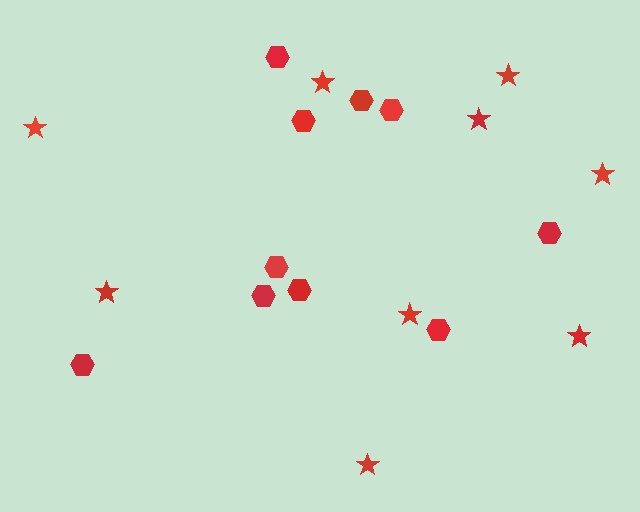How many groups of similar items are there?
There are 2 groups: one group of stars (9) and one group of hexagons (10).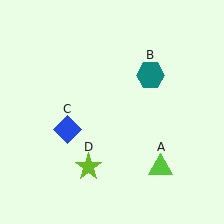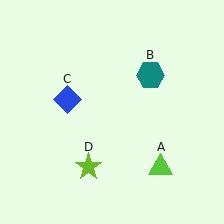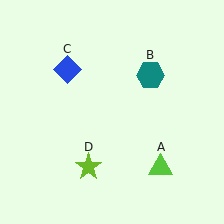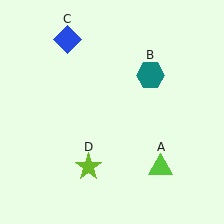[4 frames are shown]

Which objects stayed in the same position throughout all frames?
Lime triangle (object A) and teal hexagon (object B) and lime star (object D) remained stationary.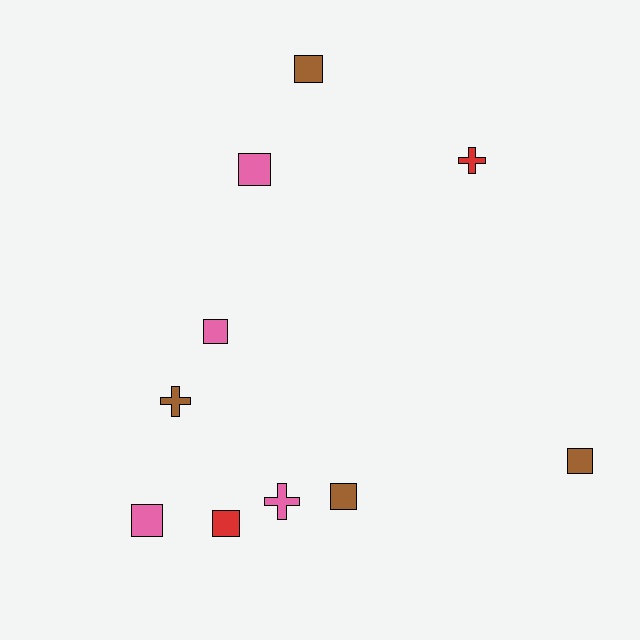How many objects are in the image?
There are 10 objects.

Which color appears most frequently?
Pink, with 4 objects.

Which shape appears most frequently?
Square, with 7 objects.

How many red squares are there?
There is 1 red square.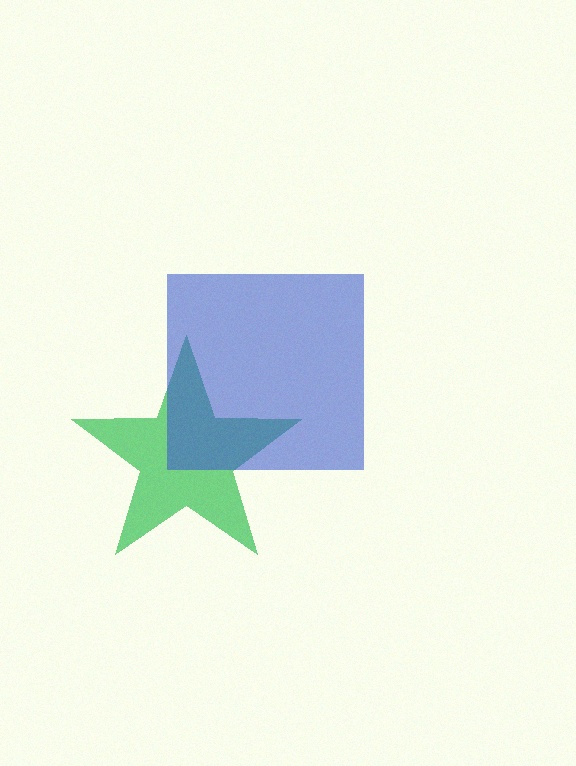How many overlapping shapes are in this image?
There are 2 overlapping shapes in the image.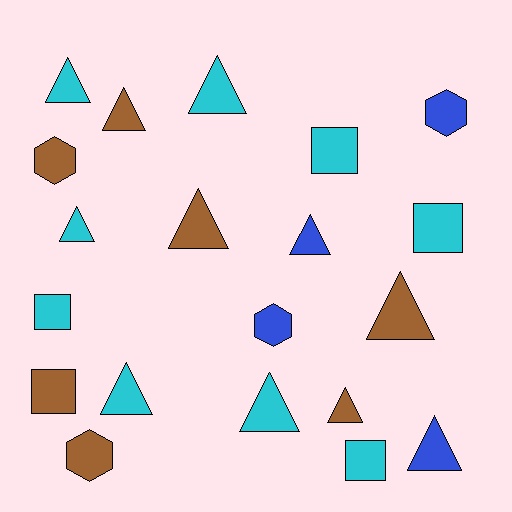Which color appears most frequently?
Cyan, with 9 objects.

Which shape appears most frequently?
Triangle, with 11 objects.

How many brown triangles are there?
There are 4 brown triangles.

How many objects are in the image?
There are 20 objects.